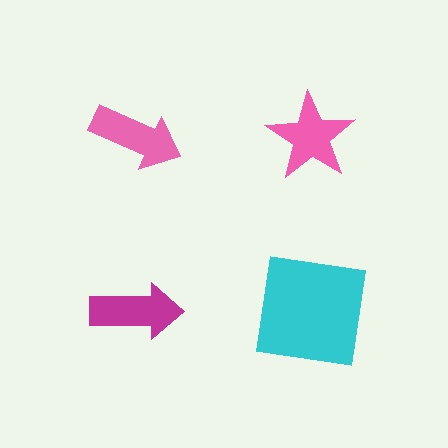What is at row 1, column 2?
A pink star.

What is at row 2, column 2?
A cyan square.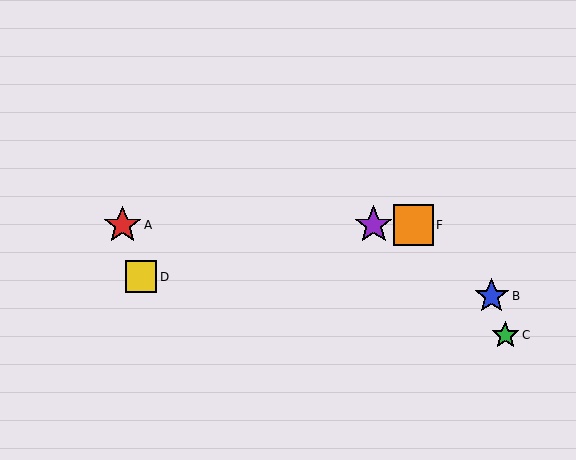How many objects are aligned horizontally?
3 objects (A, E, F) are aligned horizontally.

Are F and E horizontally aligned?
Yes, both are at y≈225.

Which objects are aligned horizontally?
Objects A, E, F are aligned horizontally.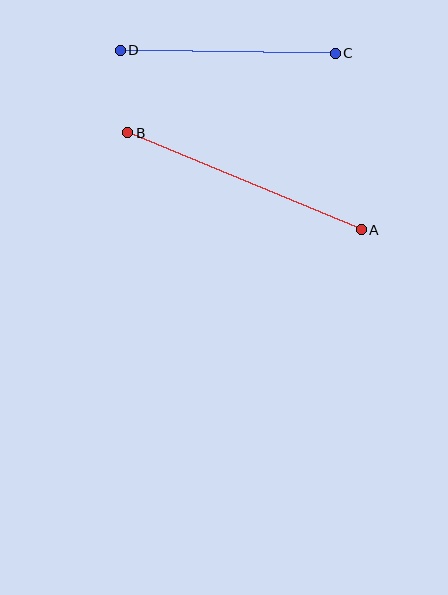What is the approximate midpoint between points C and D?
The midpoint is at approximately (228, 52) pixels.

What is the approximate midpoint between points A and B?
The midpoint is at approximately (244, 181) pixels.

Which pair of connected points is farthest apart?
Points A and B are farthest apart.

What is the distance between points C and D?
The distance is approximately 215 pixels.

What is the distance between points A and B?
The distance is approximately 253 pixels.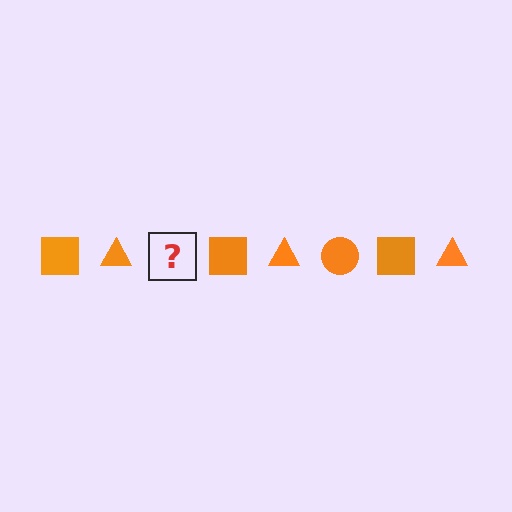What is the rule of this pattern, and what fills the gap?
The rule is that the pattern cycles through square, triangle, circle shapes in orange. The gap should be filled with an orange circle.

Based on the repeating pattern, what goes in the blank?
The blank should be an orange circle.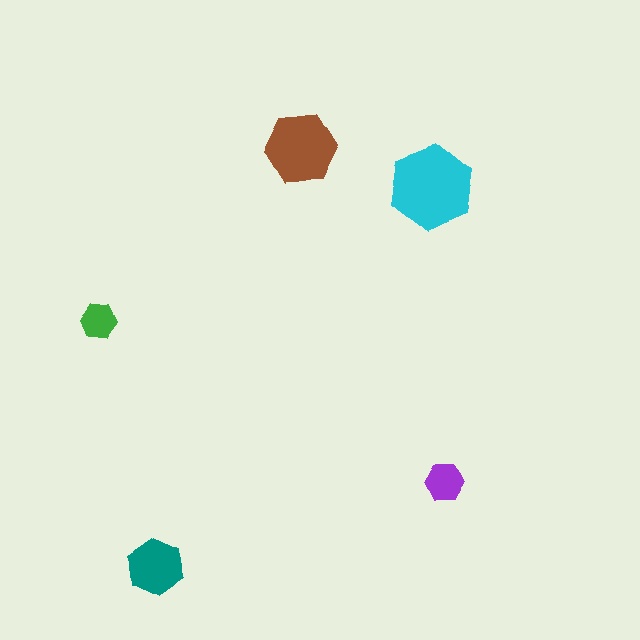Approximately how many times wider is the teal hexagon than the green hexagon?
About 1.5 times wider.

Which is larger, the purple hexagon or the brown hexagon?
The brown one.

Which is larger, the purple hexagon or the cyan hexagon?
The cyan one.